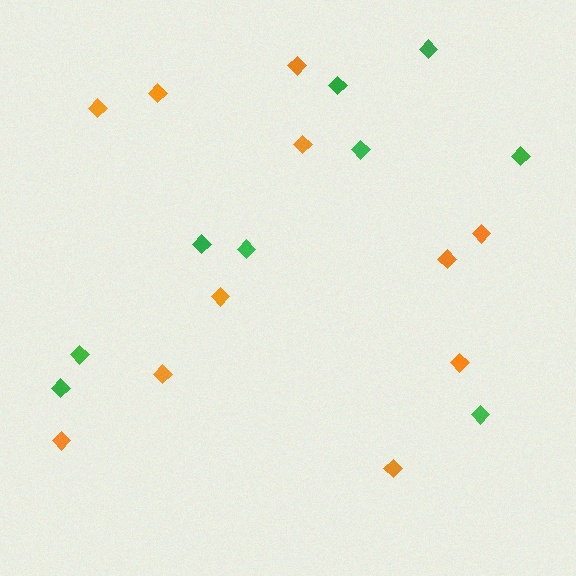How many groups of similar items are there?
There are 2 groups: one group of green diamonds (9) and one group of orange diamonds (11).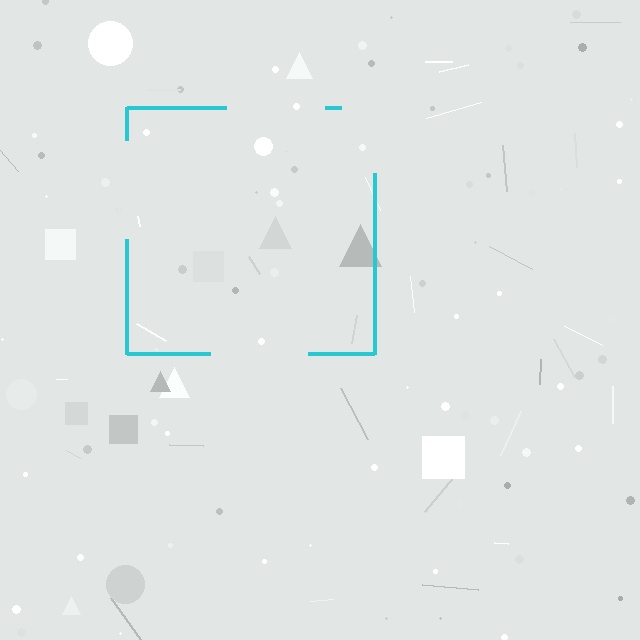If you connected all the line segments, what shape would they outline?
They would outline a square.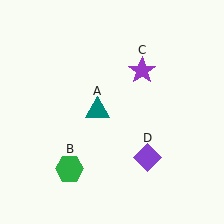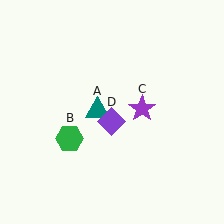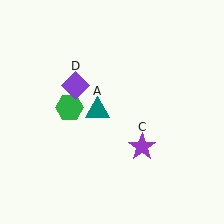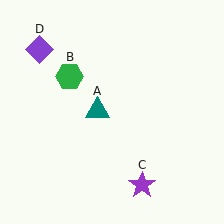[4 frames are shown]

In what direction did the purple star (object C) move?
The purple star (object C) moved down.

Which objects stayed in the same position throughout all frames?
Teal triangle (object A) remained stationary.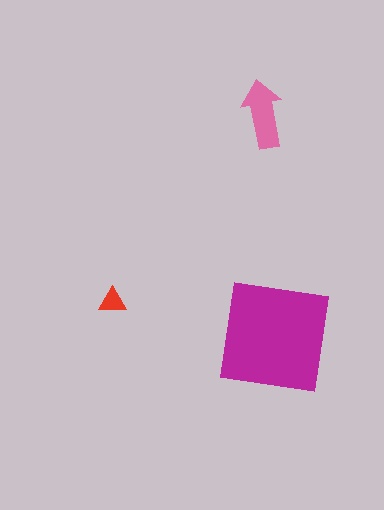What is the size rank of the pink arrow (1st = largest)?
2nd.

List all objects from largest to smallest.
The magenta square, the pink arrow, the red triangle.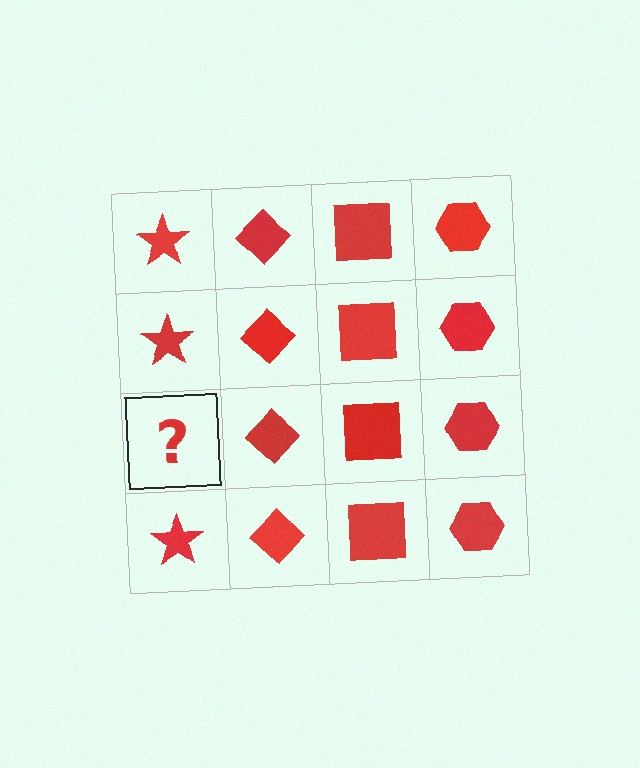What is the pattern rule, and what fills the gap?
The rule is that each column has a consistent shape. The gap should be filled with a red star.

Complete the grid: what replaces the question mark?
The question mark should be replaced with a red star.